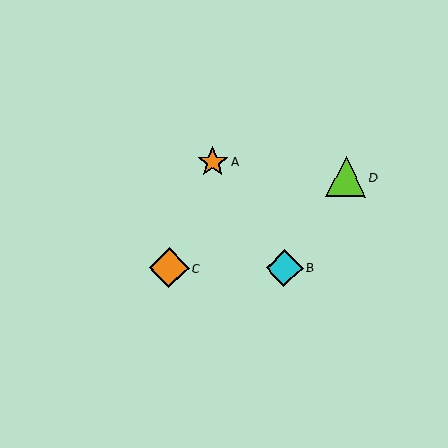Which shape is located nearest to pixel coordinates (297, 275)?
The cyan diamond (labeled B) at (284, 268) is nearest to that location.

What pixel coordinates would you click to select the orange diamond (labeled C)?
Click at (169, 268) to select the orange diamond C.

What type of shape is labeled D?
Shape D is a lime triangle.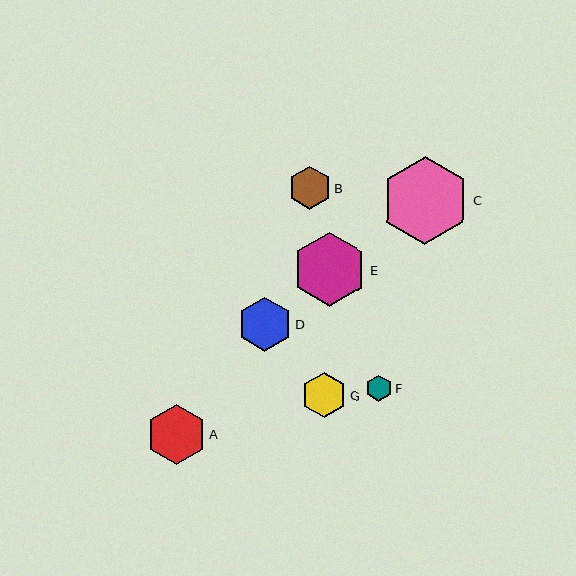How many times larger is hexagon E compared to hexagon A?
Hexagon E is approximately 1.2 times the size of hexagon A.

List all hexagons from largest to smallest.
From largest to smallest: C, E, A, D, G, B, F.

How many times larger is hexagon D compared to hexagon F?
Hexagon D is approximately 2.1 times the size of hexagon F.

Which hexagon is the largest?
Hexagon C is the largest with a size of approximately 89 pixels.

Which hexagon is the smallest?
Hexagon F is the smallest with a size of approximately 26 pixels.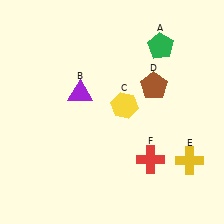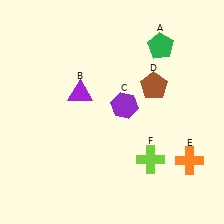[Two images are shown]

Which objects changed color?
C changed from yellow to purple. E changed from yellow to orange. F changed from red to lime.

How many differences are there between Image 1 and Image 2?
There are 3 differences between the two images.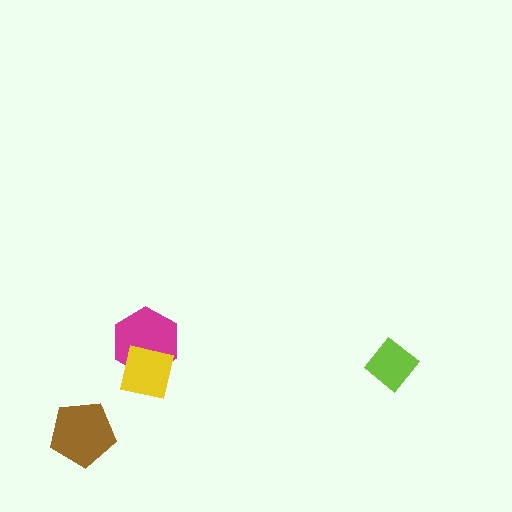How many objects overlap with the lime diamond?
0 objects overlap with the lime diamond.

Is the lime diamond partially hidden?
No, no other shape covers it.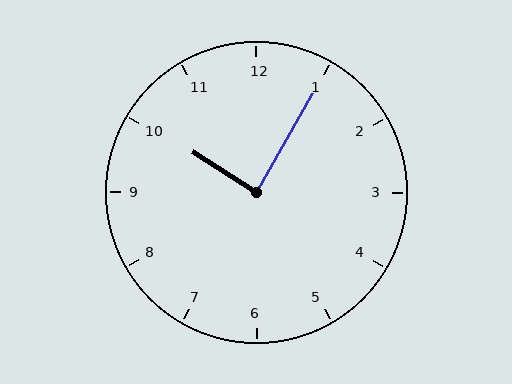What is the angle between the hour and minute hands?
Approximately 88 degrees.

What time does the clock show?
10:05.